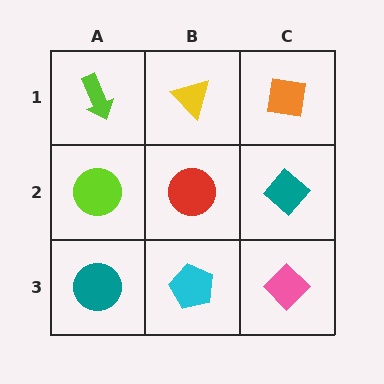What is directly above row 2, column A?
A lime arrow.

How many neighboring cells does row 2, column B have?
4.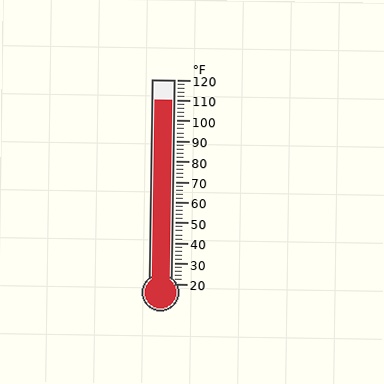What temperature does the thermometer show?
The thermometer shows approximately 110°F.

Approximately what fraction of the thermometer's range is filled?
The thermometer is filled to approximately 90% of its range.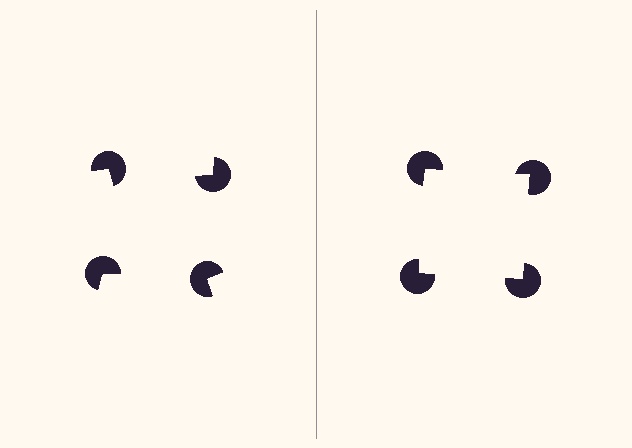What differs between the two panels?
The pac-man discs are positioned identically on both sides; only the wedge orientations differ. On the right they align to a square; on the left they are misaligned.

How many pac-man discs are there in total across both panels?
8 — 4 on each side.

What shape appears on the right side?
An illusory square.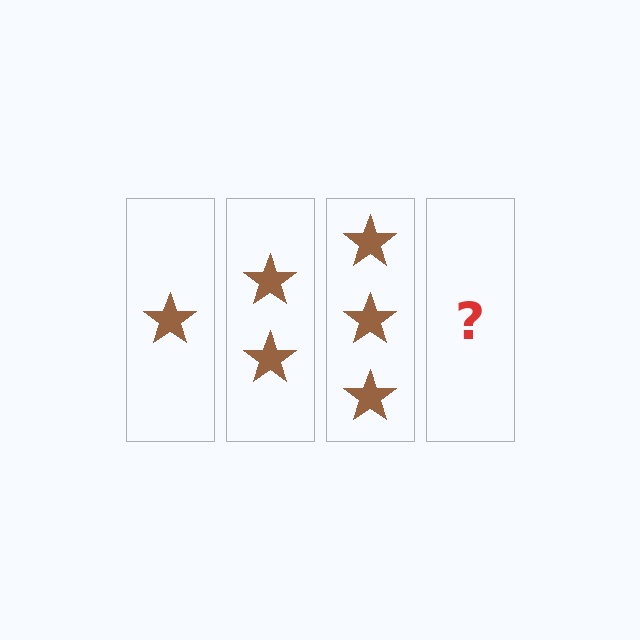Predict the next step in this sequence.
The next step is 4 stars.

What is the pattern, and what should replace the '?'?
The pattern is that each step adds one more star. The '?' should be 4 stars.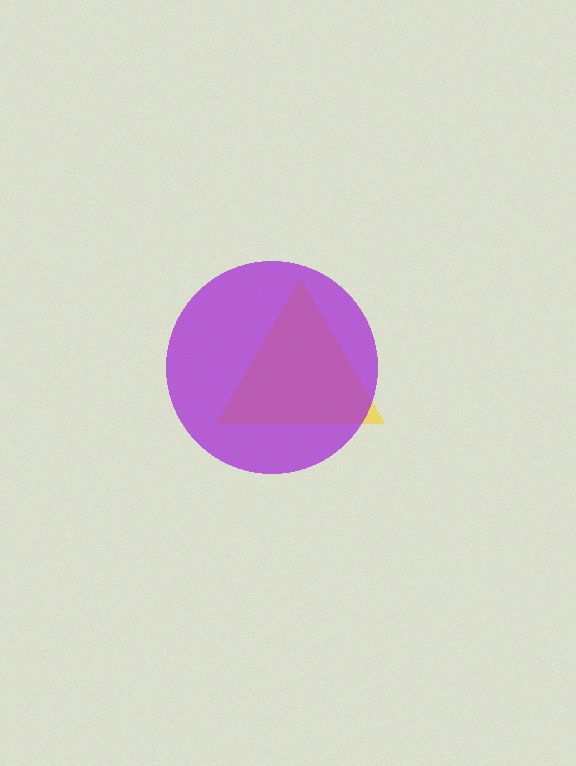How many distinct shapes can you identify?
There are 2 distinct shapes: a yellow triangle, a purple circle.